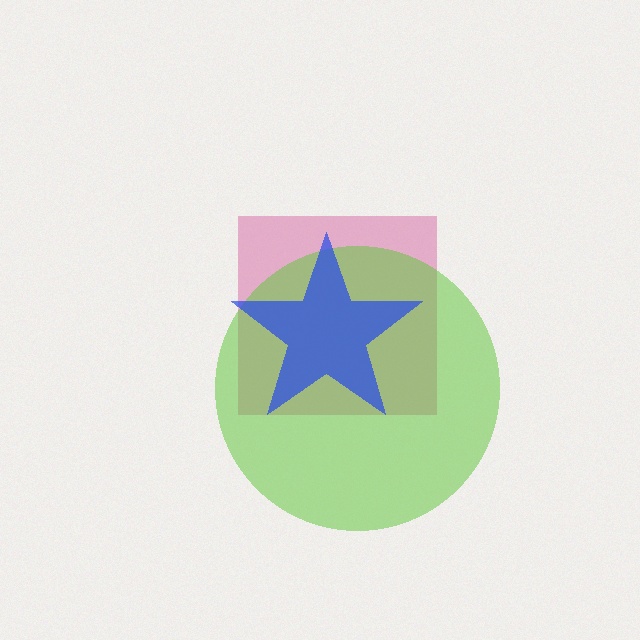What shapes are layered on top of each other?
The layered shapes are: a pink square, a lime circle, a blue star.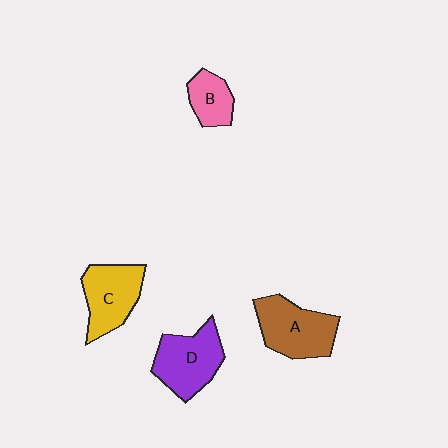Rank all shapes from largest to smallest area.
From largest to smallest: A (brown), D (purple), C (yellow), B (pink).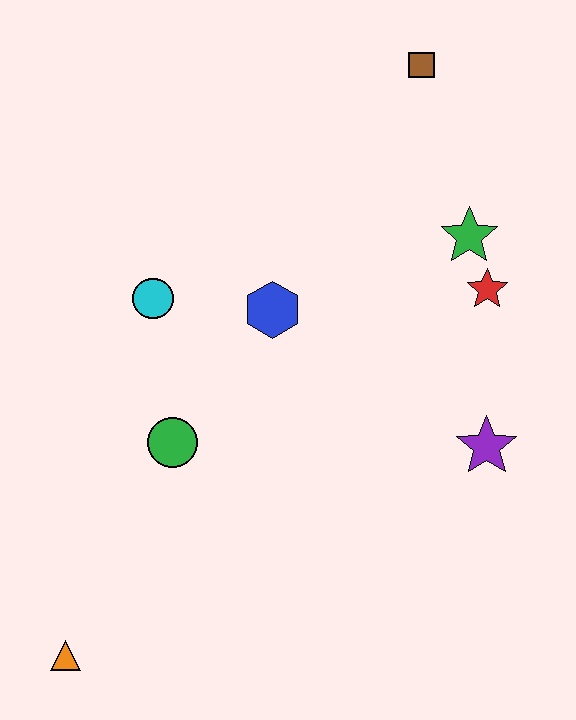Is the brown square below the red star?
No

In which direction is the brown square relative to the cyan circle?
The brown square is to the right of the cyan circle.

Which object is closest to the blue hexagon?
The cyan circle is closest to the blue hexagon.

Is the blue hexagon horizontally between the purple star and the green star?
No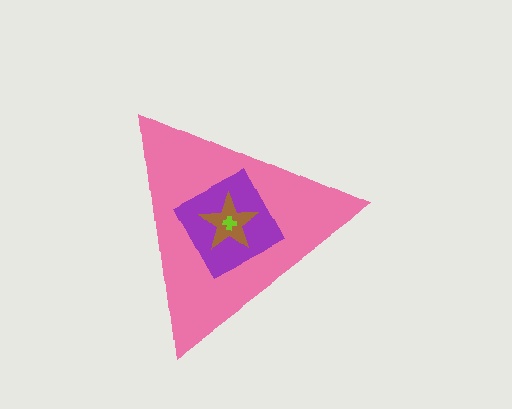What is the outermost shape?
The pink triangle.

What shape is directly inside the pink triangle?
The purple diamond.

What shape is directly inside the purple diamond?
The brown star.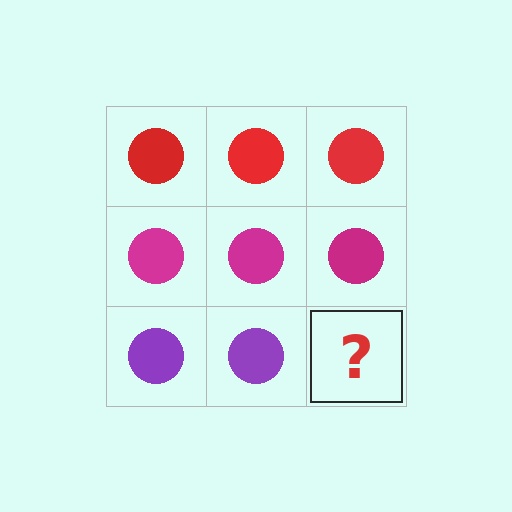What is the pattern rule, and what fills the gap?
The rule is that each row has a consistent color. The gap should be filled with a purple circle.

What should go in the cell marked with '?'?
The missing cell should contain a purple circle.